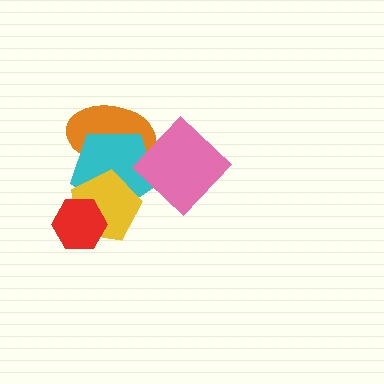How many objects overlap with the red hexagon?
2 objects overlap with the red hexagon.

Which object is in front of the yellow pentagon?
The red hexagon is in front of the yellow pentagon.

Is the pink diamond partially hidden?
No, no other shape covers it.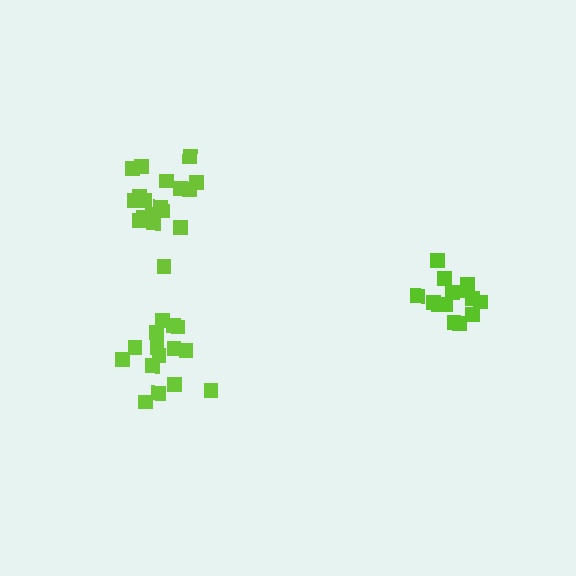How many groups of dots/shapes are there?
There are 3 groups.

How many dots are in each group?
Group 1: 15 dots, Group 2: 18 dots, Group 3: 16 dots (49 total).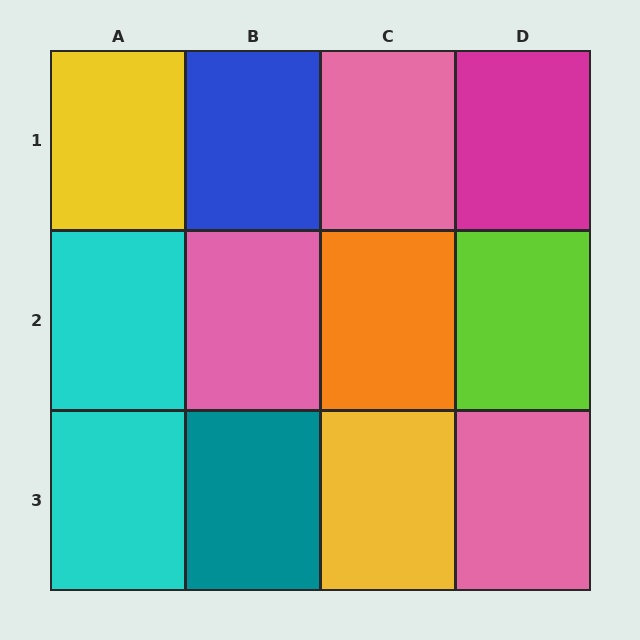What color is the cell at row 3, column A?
Cyan.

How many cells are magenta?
1 cell is magenta.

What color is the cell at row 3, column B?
Teal.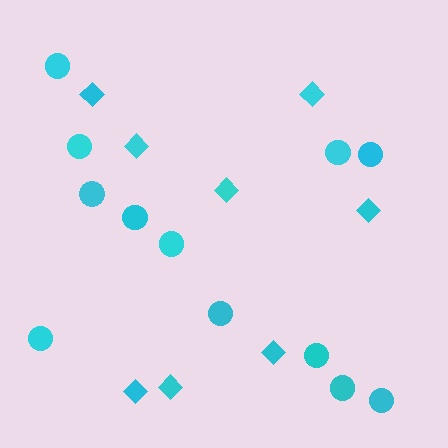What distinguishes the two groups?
There are 2 groups: one group of diamonds (8) and one group of circles (12).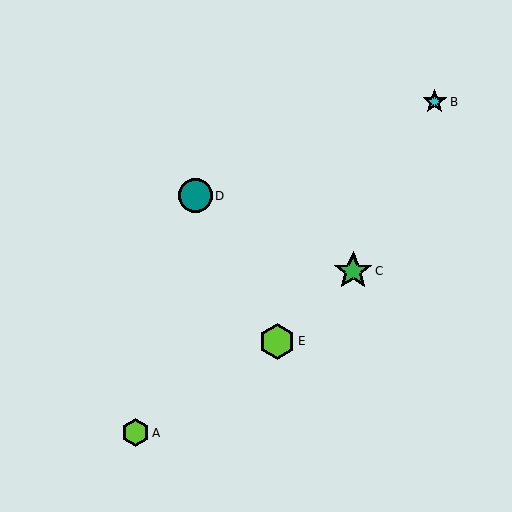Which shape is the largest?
The green star (labeled C) is the largest.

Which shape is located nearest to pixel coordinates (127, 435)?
The lime hexagon (labeled A) at (135, 433) is nearest to that location.